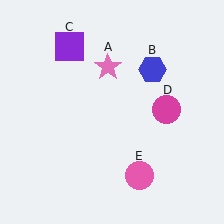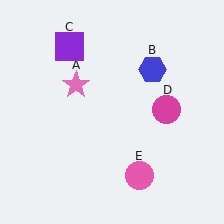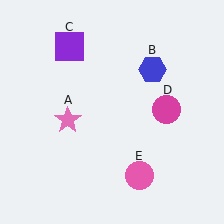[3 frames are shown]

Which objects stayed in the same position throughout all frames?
Blue hexagon (object B) and purple square (object C) and magenta circle (object D) and pink circle (object E) remained stationary.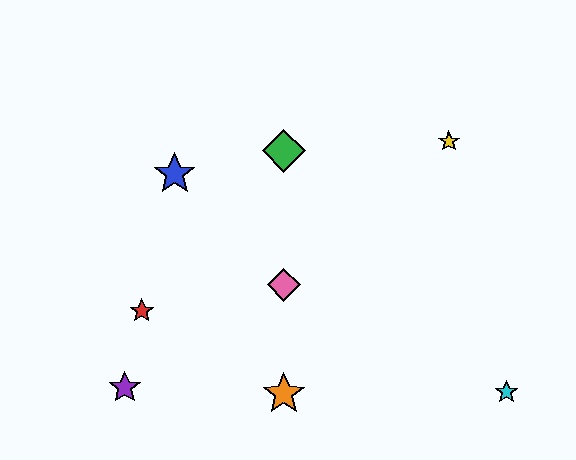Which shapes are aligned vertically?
The green diamond, the orange star, the pink diamond are aligned vertically.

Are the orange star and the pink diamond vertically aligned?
Yes, both are at x≈284.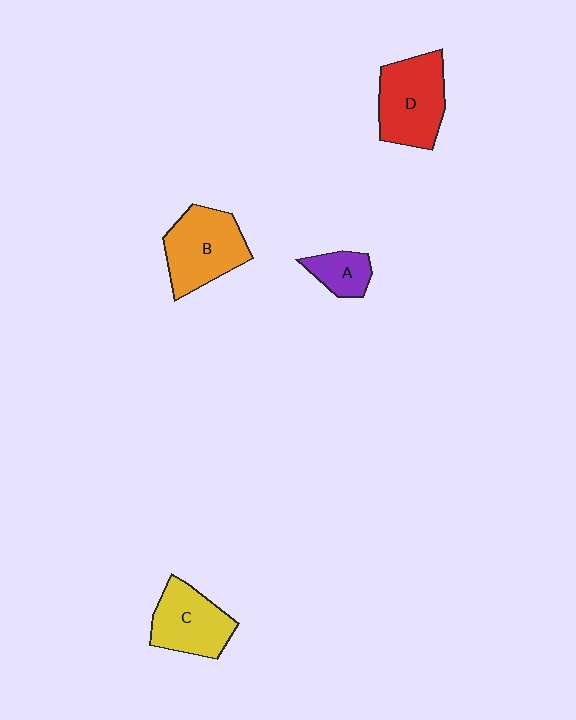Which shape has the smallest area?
Shape A (purple).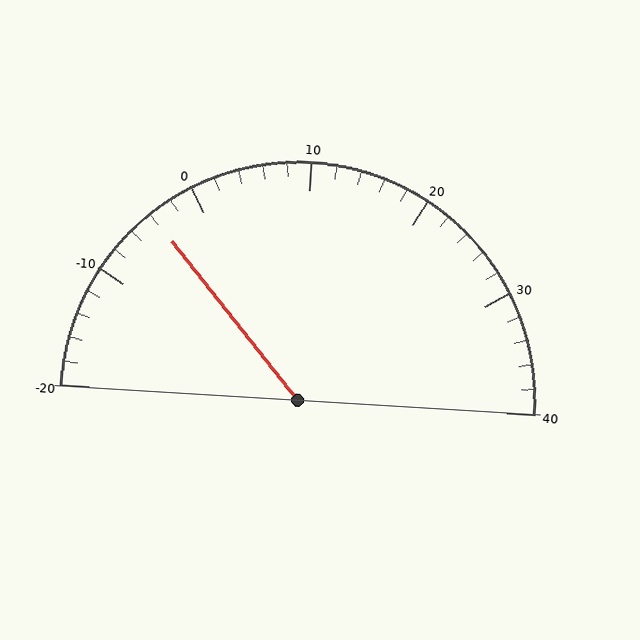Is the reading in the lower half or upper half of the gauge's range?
The reading is in the lower half of the range (-20 to 40).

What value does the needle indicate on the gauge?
The needle indicates approximately -4.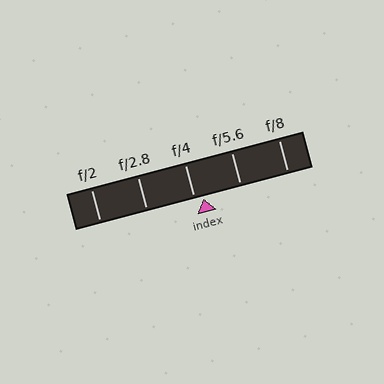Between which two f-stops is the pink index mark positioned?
The index mark is between f/4 and f/5.6.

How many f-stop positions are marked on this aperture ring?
There are 5 f-stop positions marked.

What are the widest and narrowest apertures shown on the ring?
The widest aperture shown is f/2 and the narrowest is f/8.